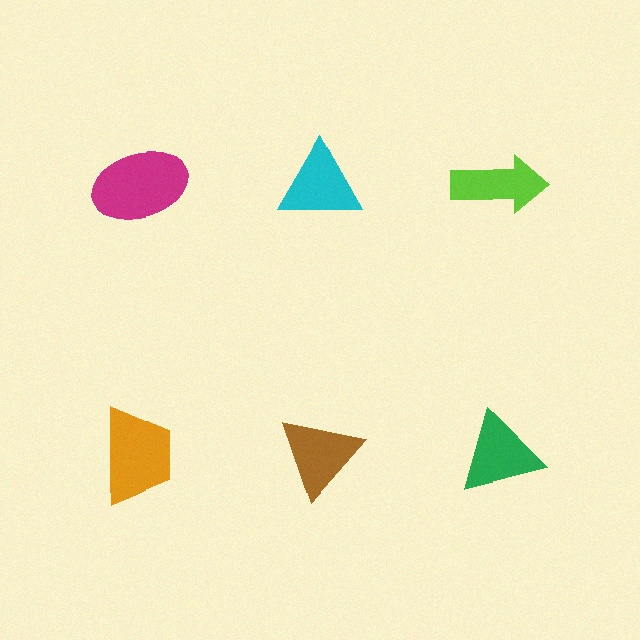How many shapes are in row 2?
3 shapes.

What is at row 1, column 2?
A cyan triangle.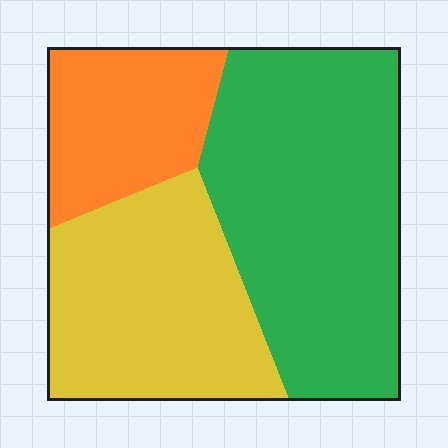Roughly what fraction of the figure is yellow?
Yellow covers roughly 35% of the figure.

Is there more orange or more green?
Green.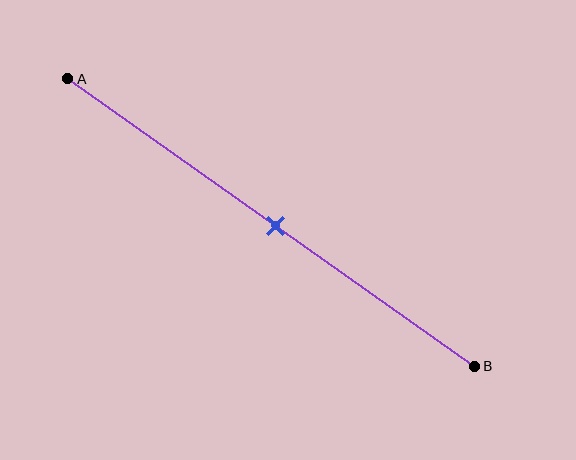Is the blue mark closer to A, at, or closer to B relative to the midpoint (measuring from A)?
The blue mark is approximately at the midpoint of segment AB.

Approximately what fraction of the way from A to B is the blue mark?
The blue mark is approximately 50% of the way from A to B.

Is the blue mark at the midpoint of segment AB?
Yes, the mark is approximately at the midpoint.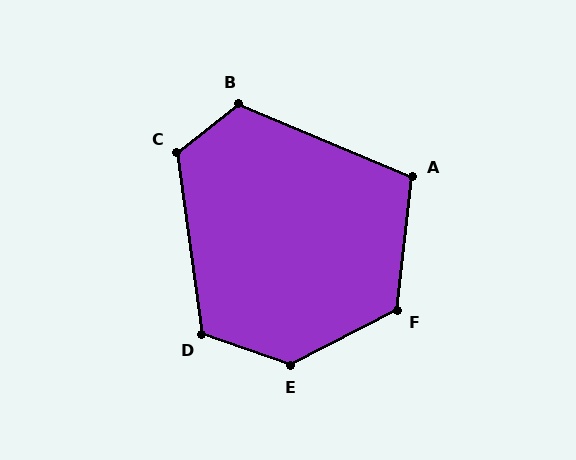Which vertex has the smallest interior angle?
A, at approximately 106 degrees.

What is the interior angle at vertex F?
Approximately 124 degrees (obtuse).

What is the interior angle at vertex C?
Approximately 121 degrees (obtuse).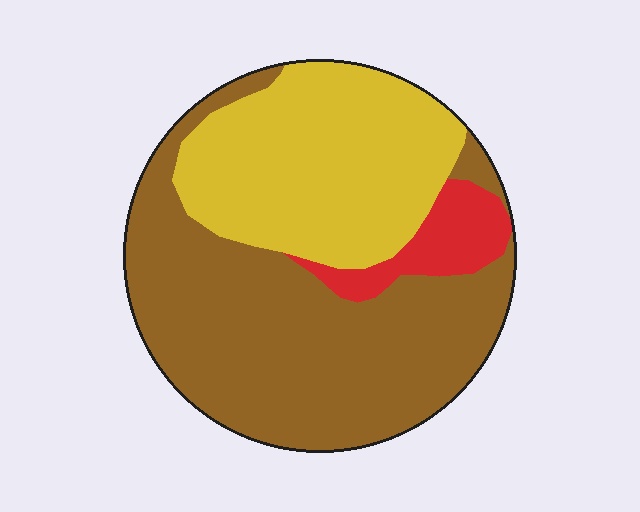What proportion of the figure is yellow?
Yellow covers about 35% of the figure.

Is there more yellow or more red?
Yellow.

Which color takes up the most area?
Brown, at roughly 55%.